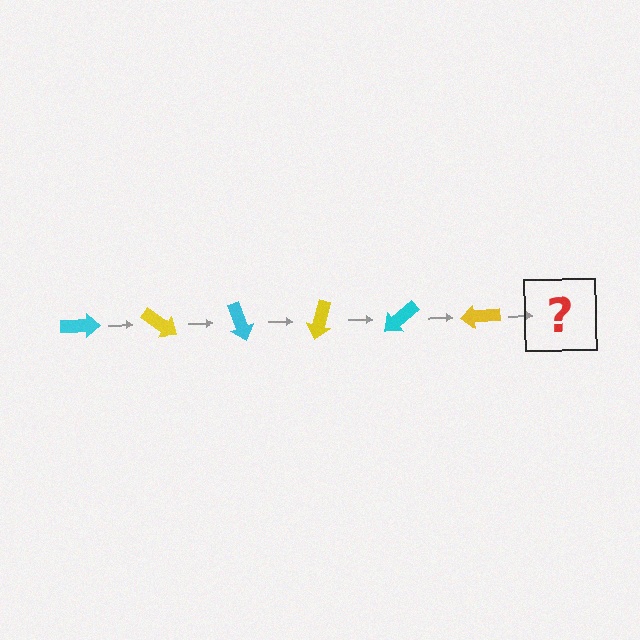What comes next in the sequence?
The next element should be a cyan arrow, rotated 210 degrees from the start.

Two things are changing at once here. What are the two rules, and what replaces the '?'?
The two rules are that it rotates 35 degrees each step and the color cycles through cyan and yellow. The '?' should be a cyan arrow, rotated 210 degrees from the start.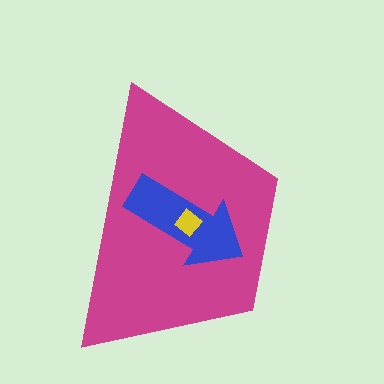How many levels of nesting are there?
3.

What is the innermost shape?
The yellow diamond.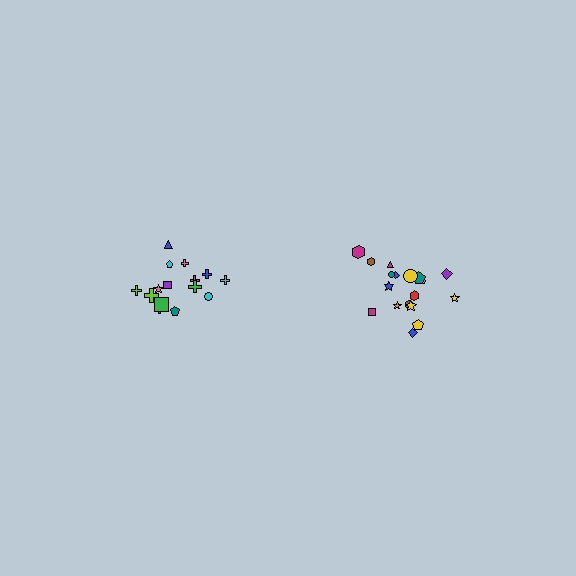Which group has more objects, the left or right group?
The right group.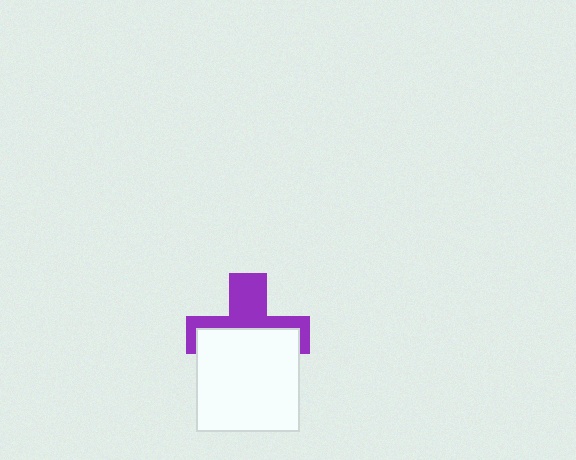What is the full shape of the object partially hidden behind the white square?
The partially hidden object is a purple cross.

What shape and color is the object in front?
The object in front is a white square.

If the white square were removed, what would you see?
You would see the complete purple cross.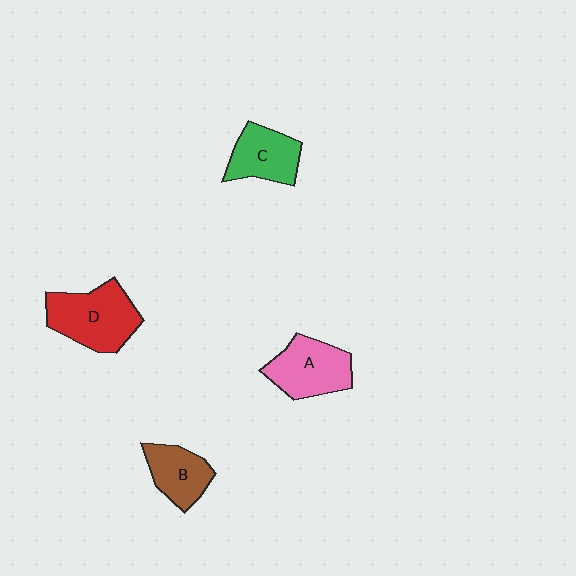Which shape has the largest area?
Shape D (red).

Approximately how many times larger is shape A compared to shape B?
Approximately 1.3 times.